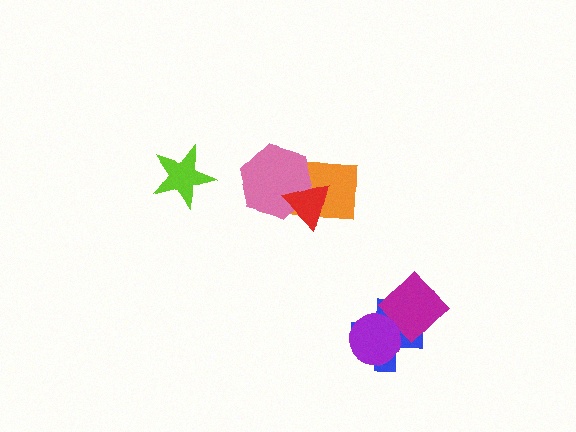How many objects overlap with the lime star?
0 objects overlap with the lime star.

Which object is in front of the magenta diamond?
The purple circle is in front of the magenta diamond.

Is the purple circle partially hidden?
No, no other shape covers it.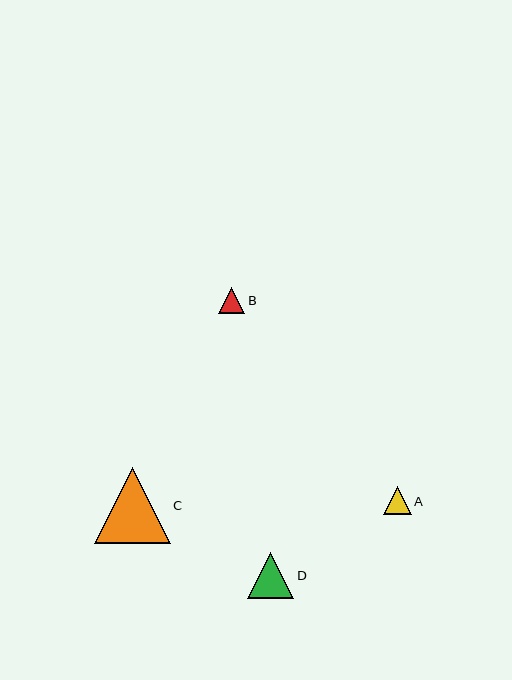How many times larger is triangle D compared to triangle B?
Triangle D is approximately 1.8 times the size of triangle B.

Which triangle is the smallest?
Triangle B is the smallest with a size of approximately 26 pixels.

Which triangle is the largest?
Triangle C is the largest with a size of approximately 75 pixels.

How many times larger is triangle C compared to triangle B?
Triangle C is approximately 2.9 times the size of triangle B.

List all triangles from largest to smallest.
From largest to smallest: C, D, A, B.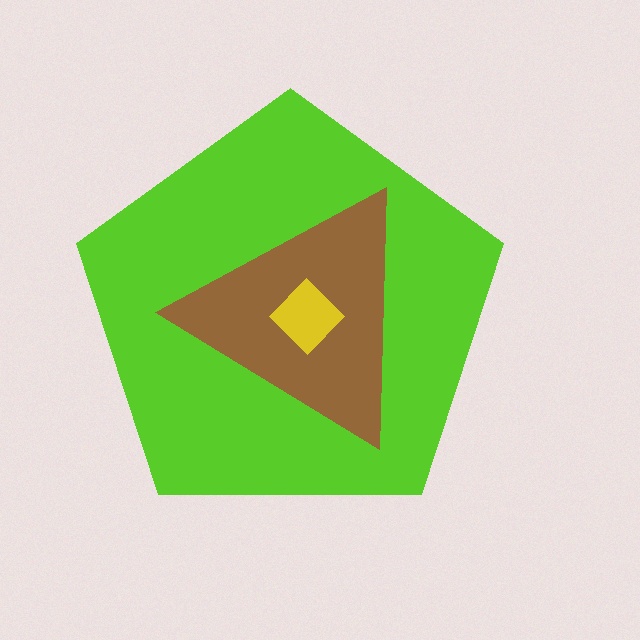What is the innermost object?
The yellow diamond.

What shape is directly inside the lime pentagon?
The brown triangle.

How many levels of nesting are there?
3.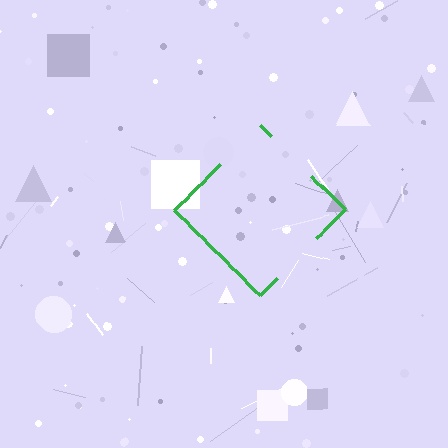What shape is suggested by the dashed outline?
The dashed outline suggests a diamond.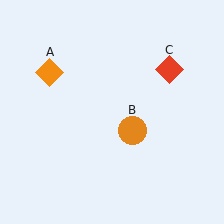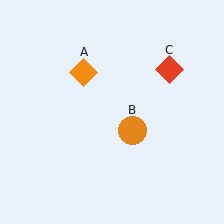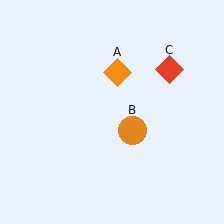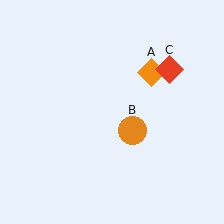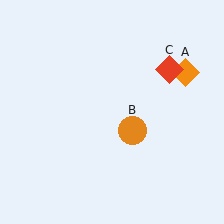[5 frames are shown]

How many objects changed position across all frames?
1 object changed position: orange diamond (object A).